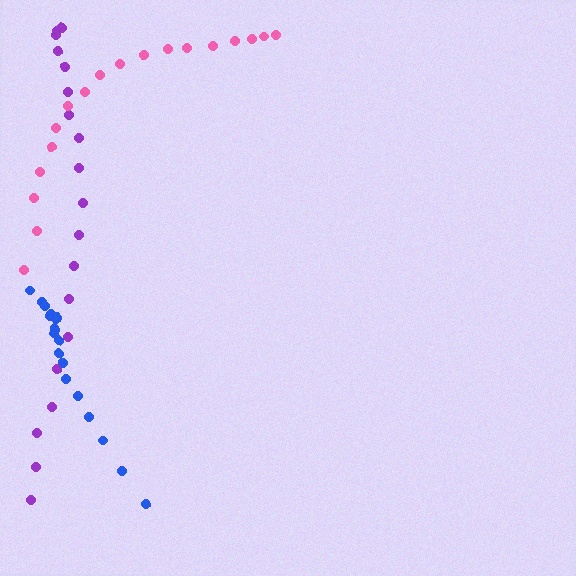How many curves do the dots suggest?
There are 3 distinct paths.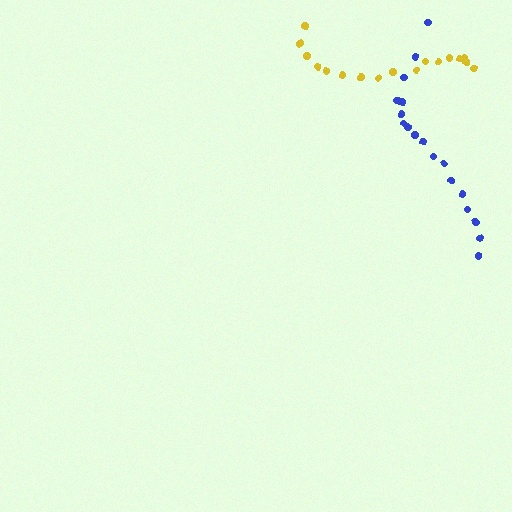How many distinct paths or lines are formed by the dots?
There are 2 distinct paths.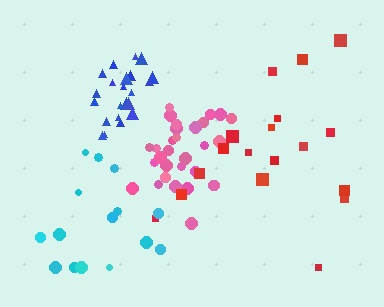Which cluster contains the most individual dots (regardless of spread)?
Pink (30).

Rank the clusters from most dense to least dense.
blue, pink, cyan, red.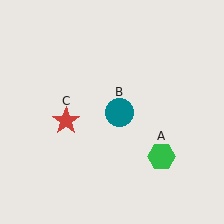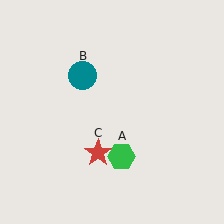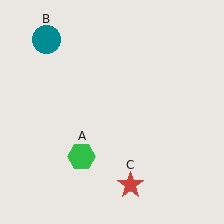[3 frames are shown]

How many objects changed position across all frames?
3 objects changed position: green hexagon (object A), teal circle (object B), red star (object C).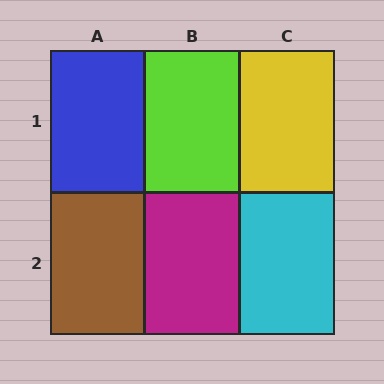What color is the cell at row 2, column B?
Magenta.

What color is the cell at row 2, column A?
Brown.